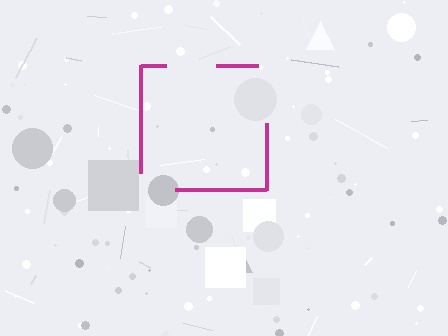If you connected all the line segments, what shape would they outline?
They would outline a square.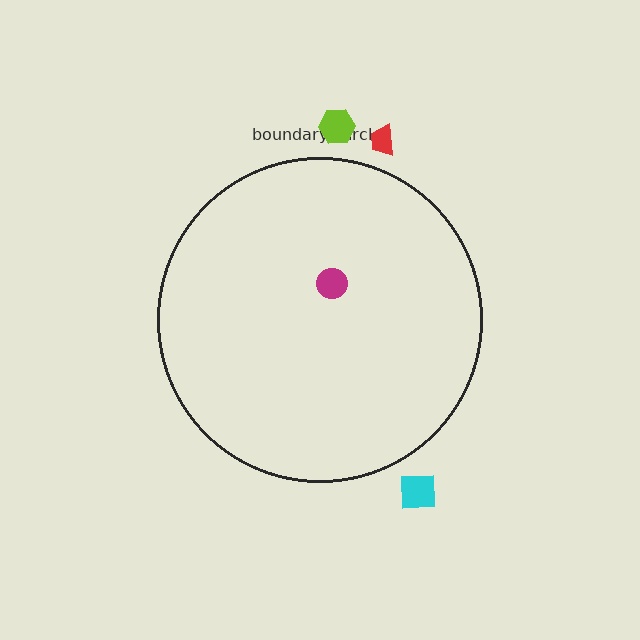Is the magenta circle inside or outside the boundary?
Inside.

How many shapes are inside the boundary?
1 inside, 3 outside.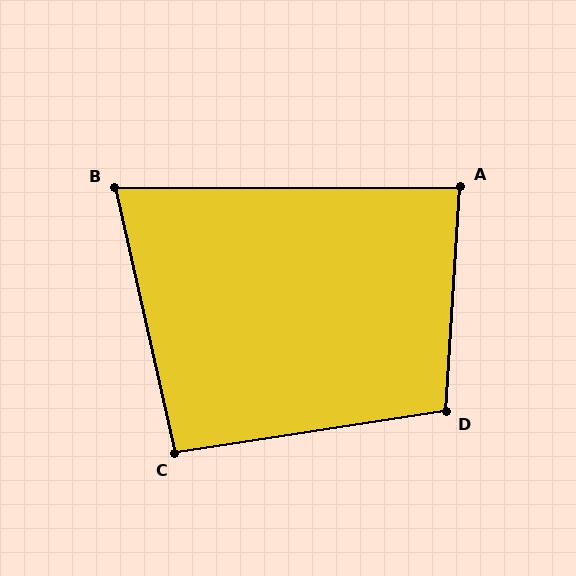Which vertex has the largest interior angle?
D, at approximately 103 degrees.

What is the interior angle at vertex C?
Approximately 94 degrees (approximately right).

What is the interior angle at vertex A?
Approximately 86 degrees (approximately right).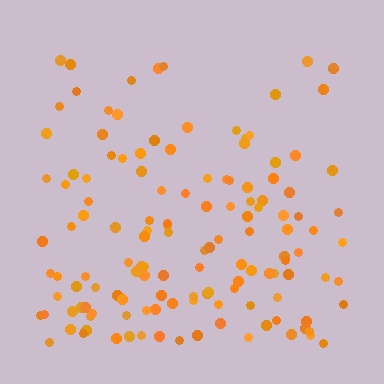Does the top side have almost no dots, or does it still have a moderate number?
Still a moderate number, just noticeably fewer than the bottom.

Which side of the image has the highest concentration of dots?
The bottom.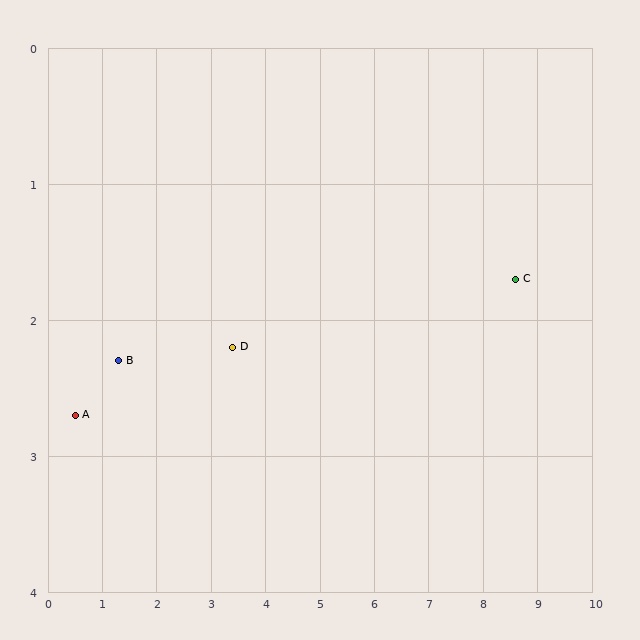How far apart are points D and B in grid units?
Points D and B are about 2.1 grid units apart.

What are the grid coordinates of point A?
Point A is at approximately (0.5, 2.7).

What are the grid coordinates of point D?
Point D is at approximately (3.4, 2.2).